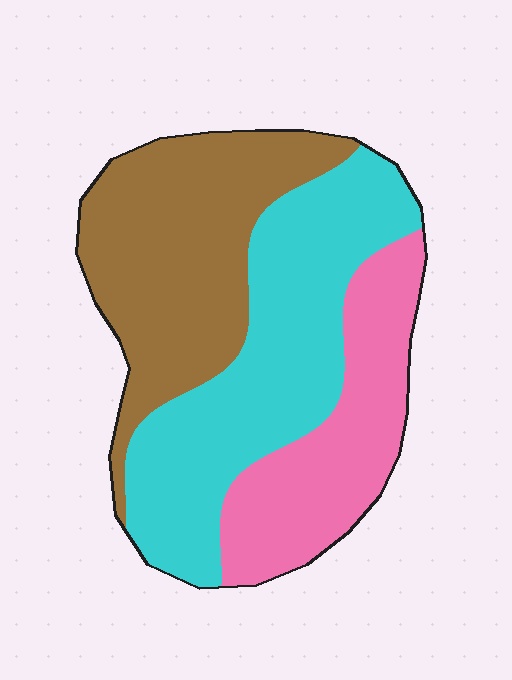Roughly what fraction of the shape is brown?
Brown takes up about three eighths (3/8) of the shape.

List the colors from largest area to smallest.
From largest to smallest: cyan, brown, pink.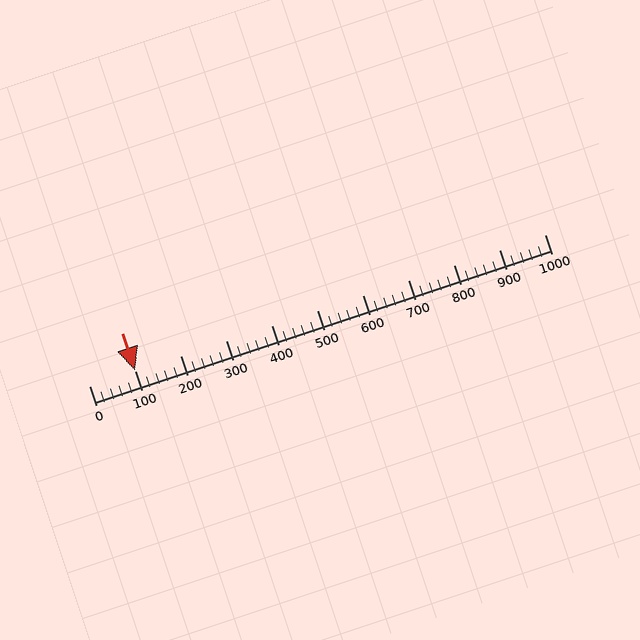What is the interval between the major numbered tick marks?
The major tick marks are spaced 100 units apart.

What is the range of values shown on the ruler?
The ruler shows values from 0 to 1000.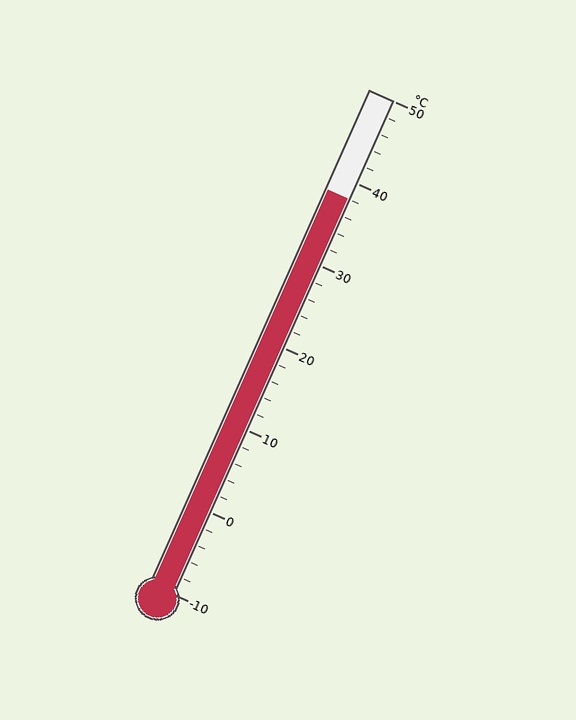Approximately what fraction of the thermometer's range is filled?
The thermometer is filled to approximately 80% of its range.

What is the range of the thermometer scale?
The thermometer scale ranges from -10°C to 50°C.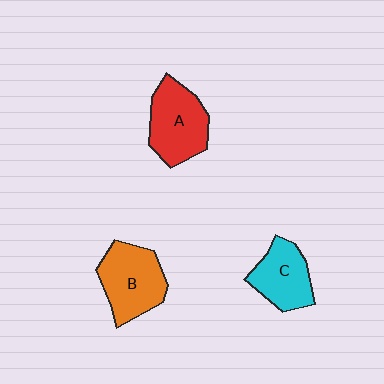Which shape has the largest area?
Shape B (orange).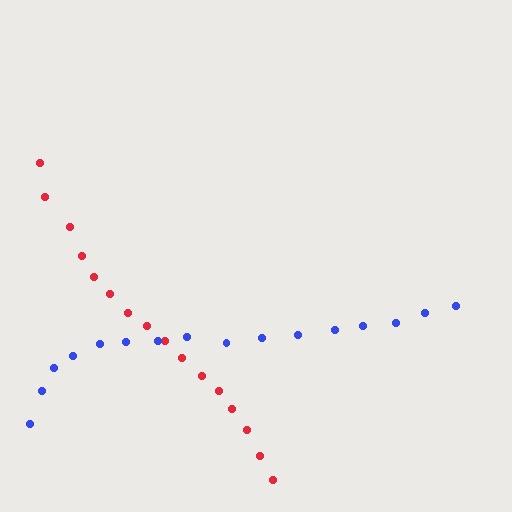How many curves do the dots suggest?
There are 2 distinct paths.